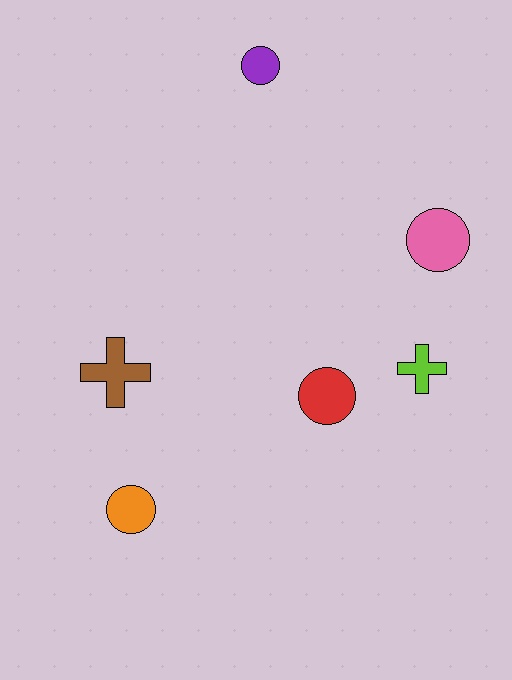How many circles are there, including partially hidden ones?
There are 4 circles.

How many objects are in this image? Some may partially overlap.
There are 6 objects.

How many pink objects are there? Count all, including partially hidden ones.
There is 1 pink object.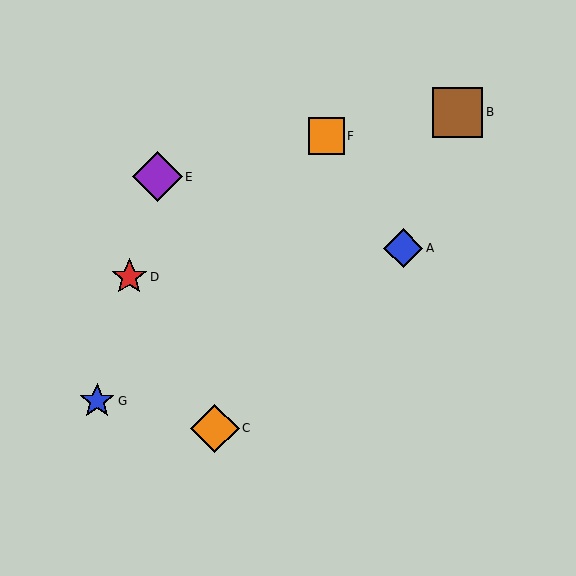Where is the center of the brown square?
The center of the brown square is at (458, 112).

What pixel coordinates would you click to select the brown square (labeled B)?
Click at (458, 112) to select the brown square B.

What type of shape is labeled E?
Shape E is a purple diamond.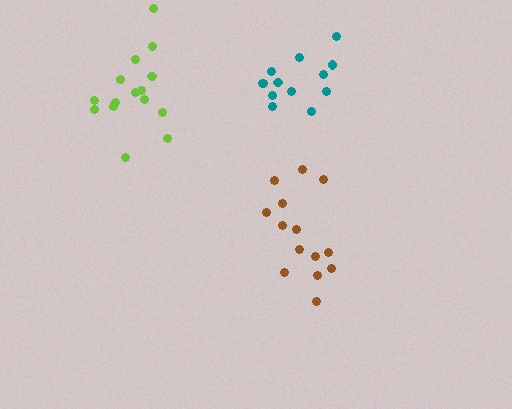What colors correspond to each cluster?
The clusters are colored: teal, brown, lime.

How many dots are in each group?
Group 1: 13 dots, Group 2: 14 dots, Group 3: 15 dots (42 total).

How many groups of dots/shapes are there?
There are 3 groups.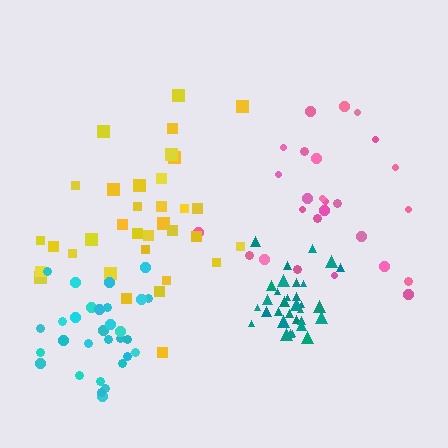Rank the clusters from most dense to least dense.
teal, cyan, pink, yellow.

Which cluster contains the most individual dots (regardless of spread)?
Teal (34).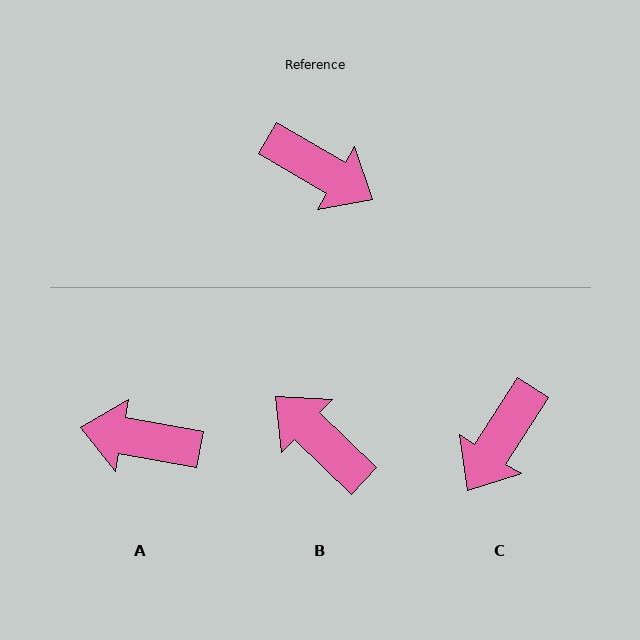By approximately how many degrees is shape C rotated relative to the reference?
Approximately 92 degrees clockwise.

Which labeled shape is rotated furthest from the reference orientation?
B, about 167 degrees away.